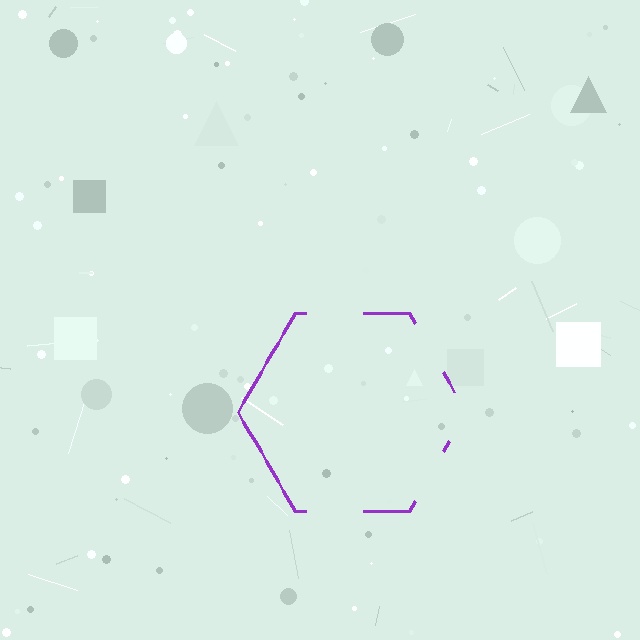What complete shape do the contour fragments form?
The contour fragments form a hexagon.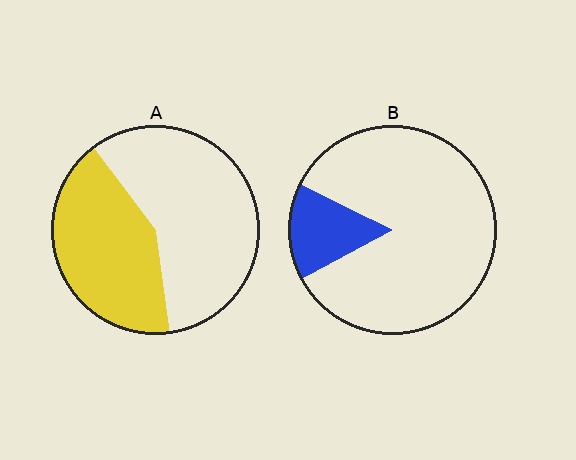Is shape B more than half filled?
No.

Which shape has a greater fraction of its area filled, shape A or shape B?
Shape A.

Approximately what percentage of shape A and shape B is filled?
A is approximately 40% and B is approximately 15%.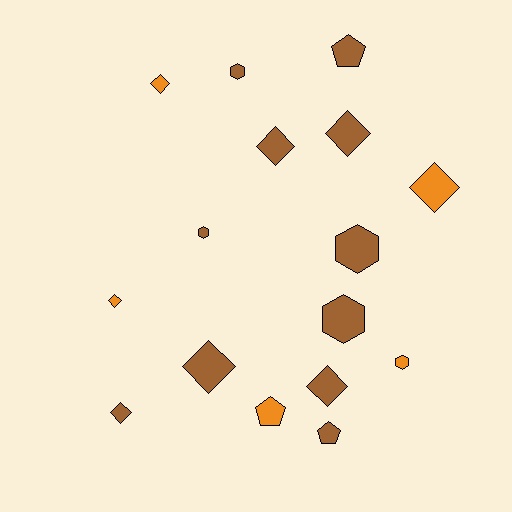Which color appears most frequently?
Brown, with 11 objects.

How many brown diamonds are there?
There are 5 brown diamonds.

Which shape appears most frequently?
Diamond, with 8 objects.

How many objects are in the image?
There are 16 objects.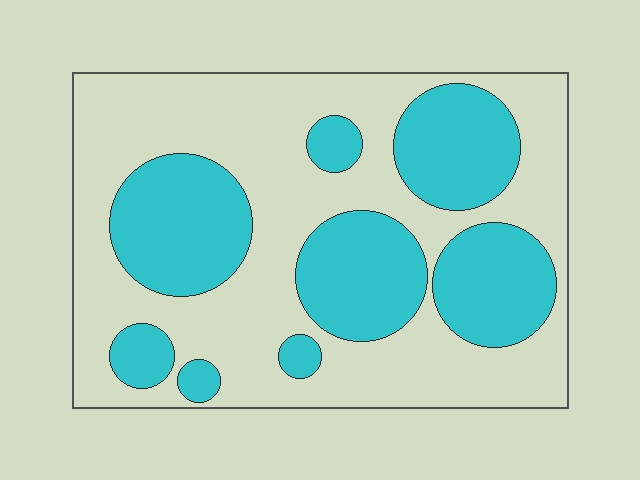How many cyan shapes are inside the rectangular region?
8.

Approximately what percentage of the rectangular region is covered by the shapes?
Approximately 40%.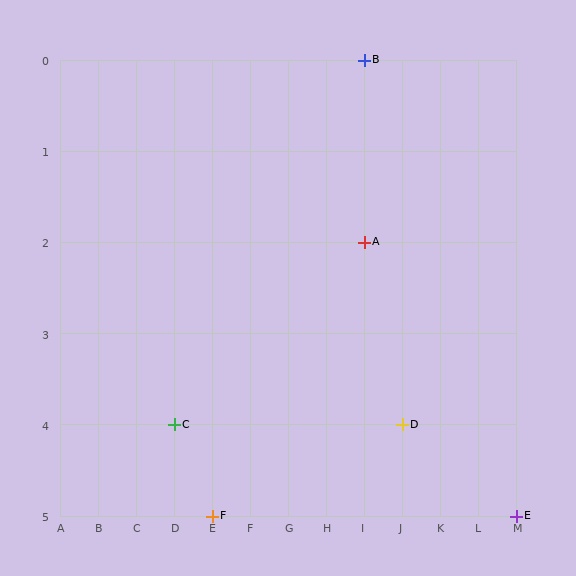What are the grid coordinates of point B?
Point B is at grid coordinates (I, 0).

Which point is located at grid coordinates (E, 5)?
Point F is at (E, 5).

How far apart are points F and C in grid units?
Points F and C are 1 column and 1 row apart (about 1.4 grid units diagonally).